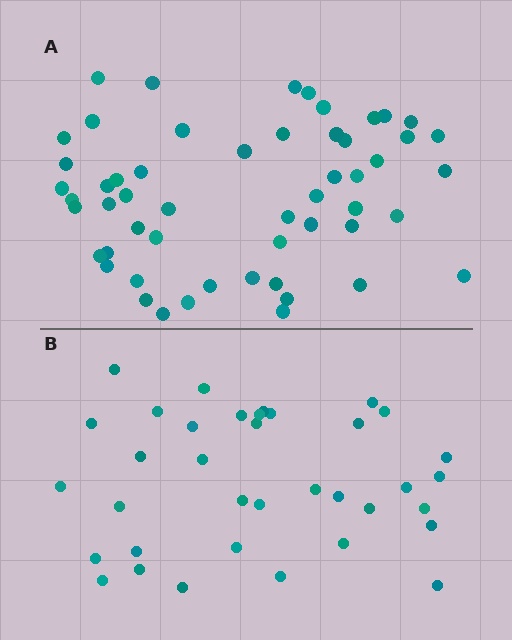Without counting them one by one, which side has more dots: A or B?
Region A (the top region) has more dots.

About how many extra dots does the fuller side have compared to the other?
Region A has approximately 20 more dots than region B.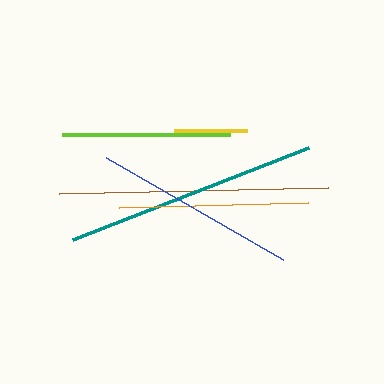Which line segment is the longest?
The brown line is the longest at approximately 270 pixels.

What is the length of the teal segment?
The teal segment is approximately 253 pixels long.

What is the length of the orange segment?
The orange segment is approximately 189 pixels long.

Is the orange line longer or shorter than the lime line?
The orange line is longer than the lime line.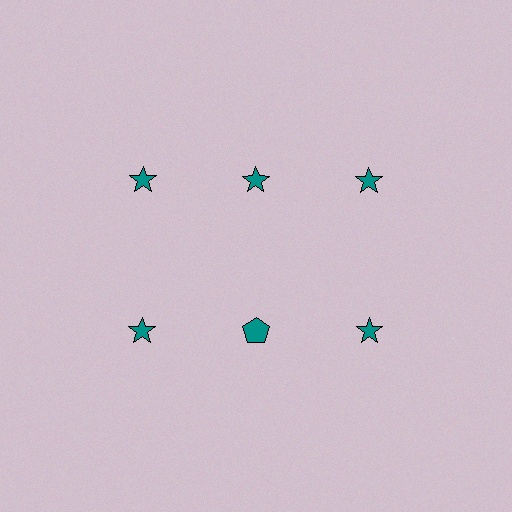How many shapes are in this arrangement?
There are 6 shapes arranged in a grid pattern.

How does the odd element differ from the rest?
It has a different shape: pentagon instead of star.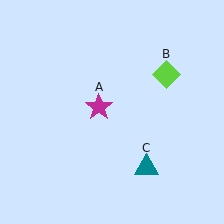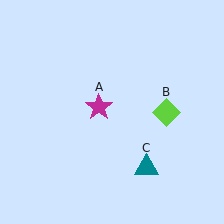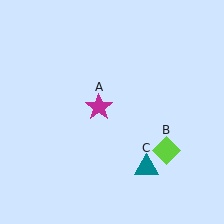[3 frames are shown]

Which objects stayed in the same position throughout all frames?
Magenta star (object A) and teal triangle (object C) remained stationary.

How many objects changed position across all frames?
1 object changed position: lime diamond (object B).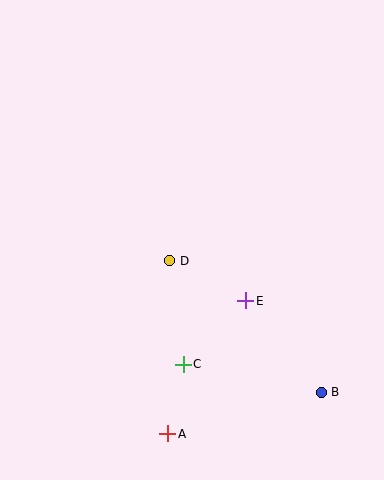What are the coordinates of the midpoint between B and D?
The midpoint between B and D is at (246, 326).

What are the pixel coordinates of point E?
Point E is at (246, 301).